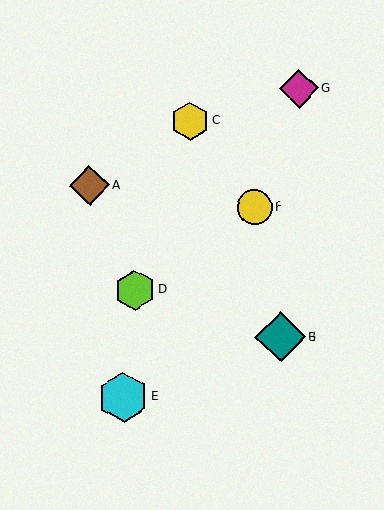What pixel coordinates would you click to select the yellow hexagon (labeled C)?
Click at (190, 121) to select the yellow hexagon C.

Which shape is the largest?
The teal diamond (labeled B) is the largest.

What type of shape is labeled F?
Shape F is a yellow circle.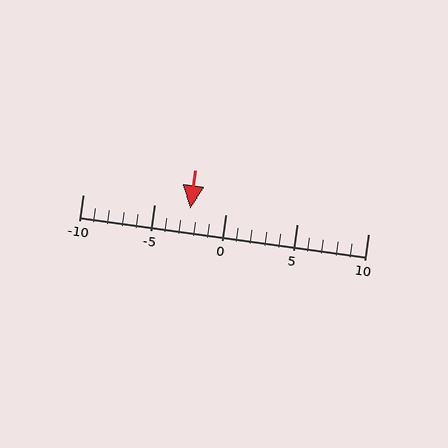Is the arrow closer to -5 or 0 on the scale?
The arrow is closer to 0.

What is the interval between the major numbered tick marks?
The major tick marks are spaced 5 units apart.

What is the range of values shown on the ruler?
The ruler shows values from -10 to 10.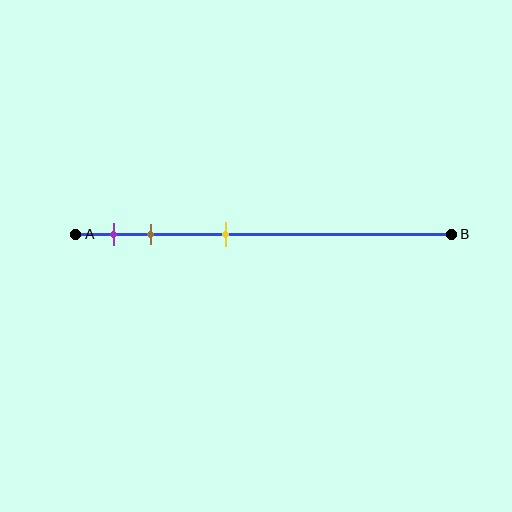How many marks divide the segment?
There are 3 marks dividing the segment.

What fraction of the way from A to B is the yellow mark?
The yellow mark is approximately 40% (0.4) of the way from A to B.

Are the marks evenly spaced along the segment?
No, the marks are not evenly spaced.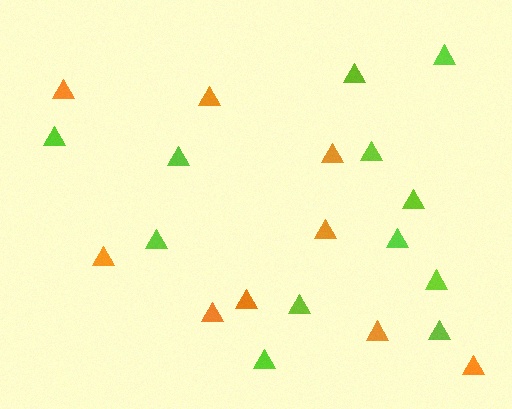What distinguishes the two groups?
There are 2 groups: one group of orange triangles (9) and one group of lime triangles (12).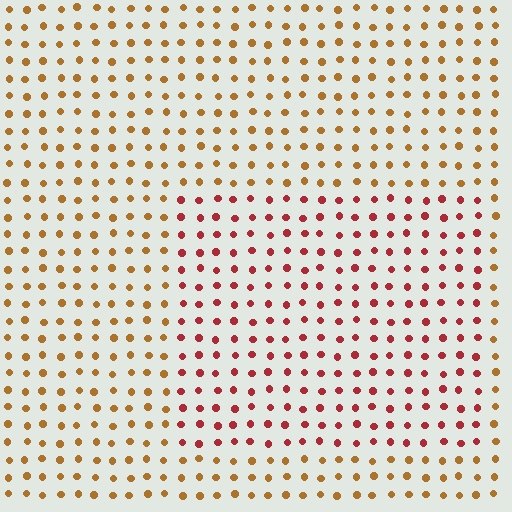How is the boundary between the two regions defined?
The boundary is defined purely by a slight shift in hue (about 39 degrees). Spacing, size, and orientation are identical on both sides.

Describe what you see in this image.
The image is filled with small brown elements in a uniform arrangement. A rectangle-shaped region is visible where the elements are tinted to a slightly different hue, forming a subtle color boundary.